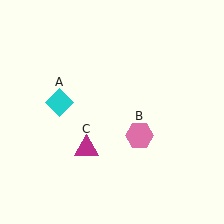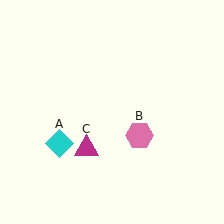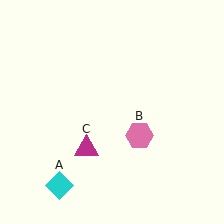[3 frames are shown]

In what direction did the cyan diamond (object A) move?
The cyan diamond (object A) moved down.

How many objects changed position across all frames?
1 object changed position: cyan diamond (object A).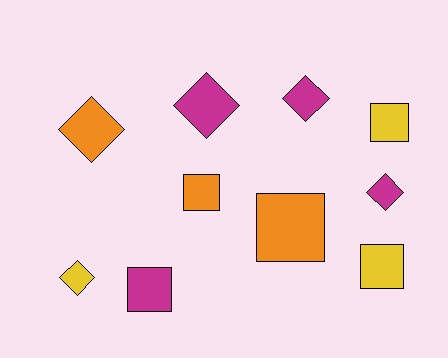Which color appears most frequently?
Magenta, with 4 objects.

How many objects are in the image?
There are 10 objects.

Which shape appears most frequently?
Square, with 5 objects.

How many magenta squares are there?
There is 1 magenta square.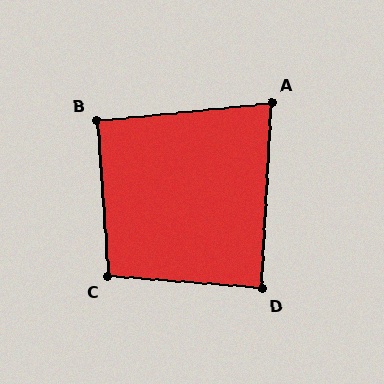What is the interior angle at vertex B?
Approximately 91 degrees (approximately right).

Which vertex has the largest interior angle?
C, at approximately 99 degrees.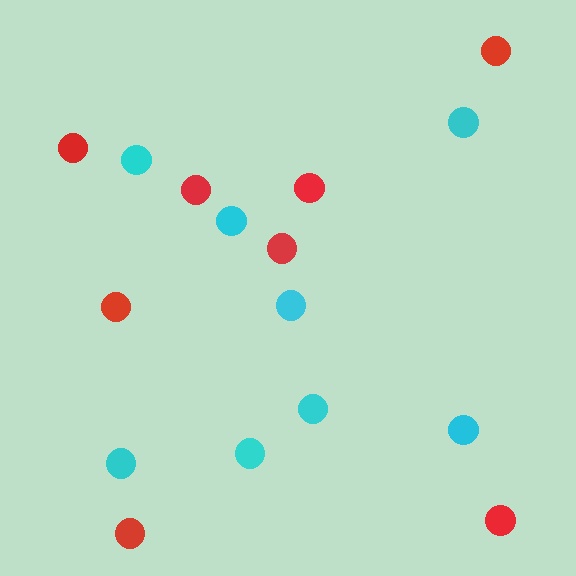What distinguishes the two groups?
There are 2 groups: one group of red circles (8) and one group of cyan circles (8).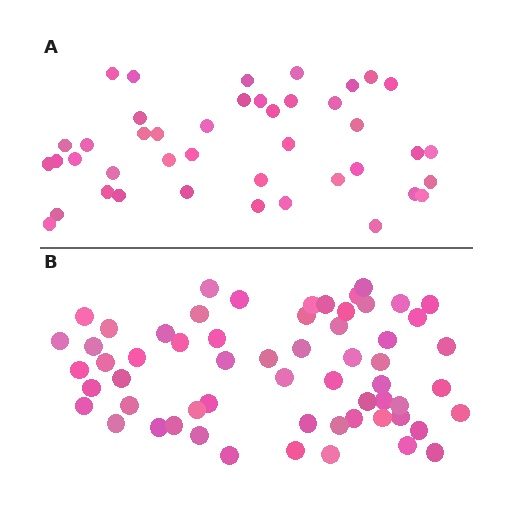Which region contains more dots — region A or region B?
Region B (the bottom region) has more dots.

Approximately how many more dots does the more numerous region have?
Region B has approximately 20 more dots than region A.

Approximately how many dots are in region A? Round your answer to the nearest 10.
About 40 dots. (The exact count is 42, which rounds to 40.)